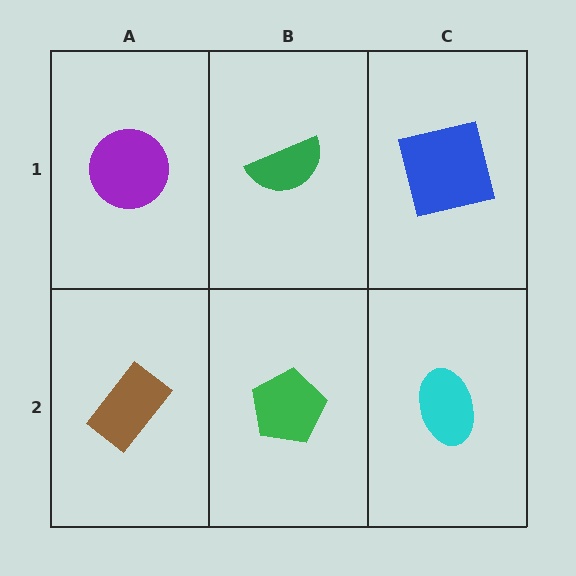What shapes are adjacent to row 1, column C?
A cyan ellipse (row 2, column C), a green semicircle (row 1, column B).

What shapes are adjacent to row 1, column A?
A brown rectangle (row 2, column A), a green semicircle (row 1, column B).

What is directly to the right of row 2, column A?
A green pentagon.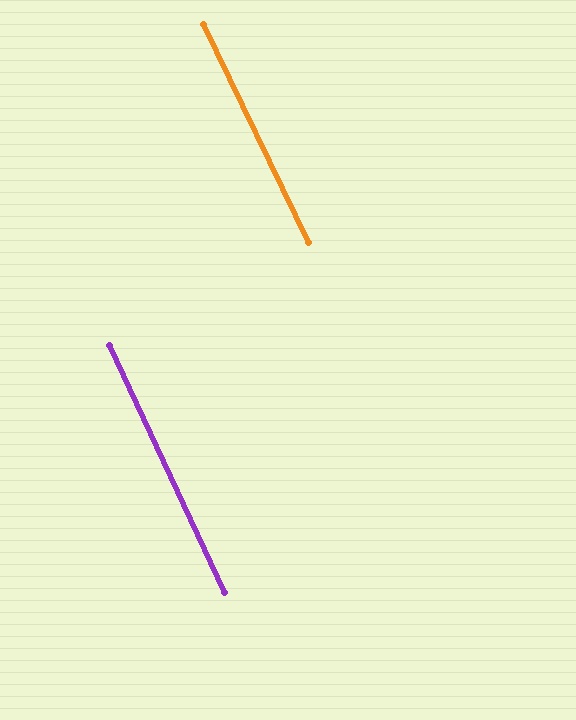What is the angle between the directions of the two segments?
Approximately 1 degree.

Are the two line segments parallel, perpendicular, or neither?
Parallel — their directions differ by only 0.8°.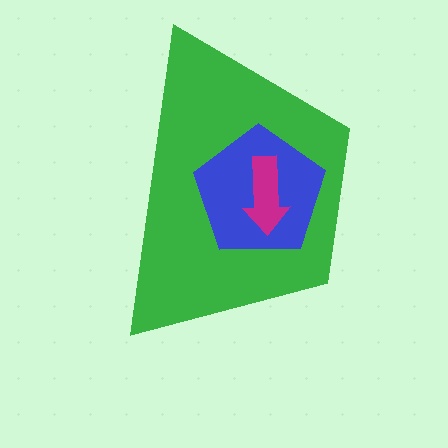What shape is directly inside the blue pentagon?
The magenta arrow.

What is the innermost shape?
The magenta arrow.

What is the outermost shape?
The green trapezoid.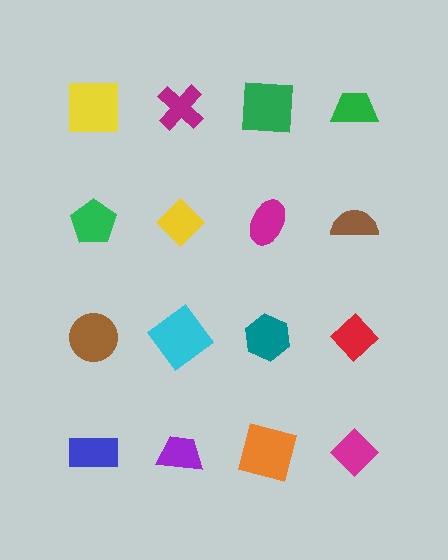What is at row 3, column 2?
A cyan diamond.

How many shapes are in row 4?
4 shapes.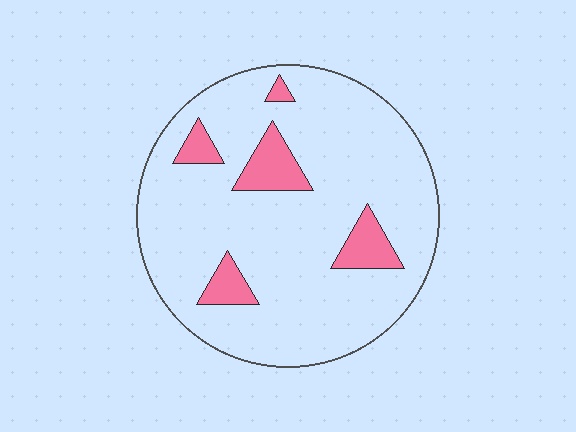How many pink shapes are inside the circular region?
5.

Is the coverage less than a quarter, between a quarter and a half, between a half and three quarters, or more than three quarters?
Less than a quarter.